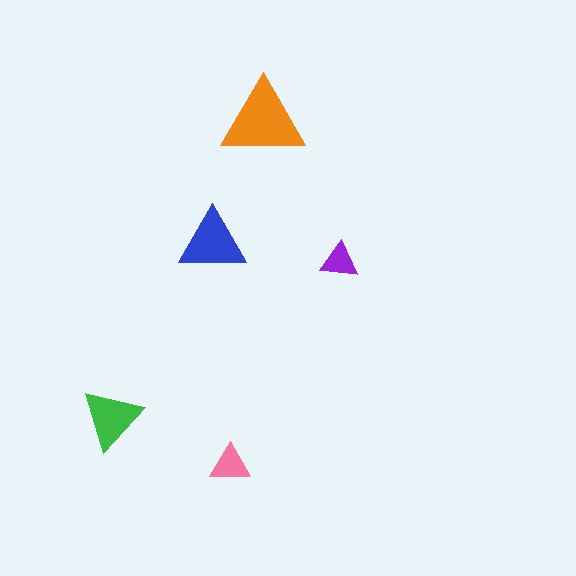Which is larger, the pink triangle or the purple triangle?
The pink one.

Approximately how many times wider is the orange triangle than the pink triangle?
About 2 times wider.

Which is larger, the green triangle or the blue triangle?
The blue one.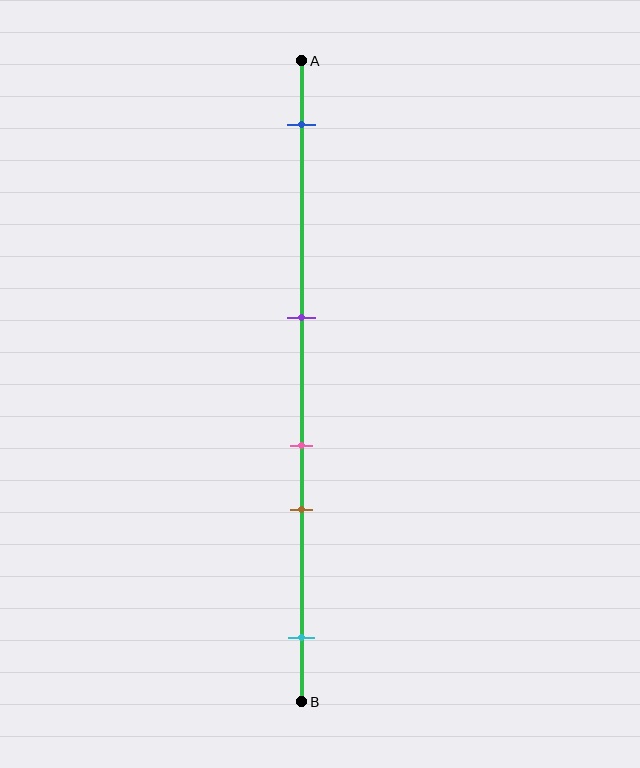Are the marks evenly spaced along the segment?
No, the marks are not evenly spaced.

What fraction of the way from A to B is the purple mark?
The purple mark is approximately 40% (0.4) of the way from A to B.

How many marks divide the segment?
There are 5 marks dividing the segment.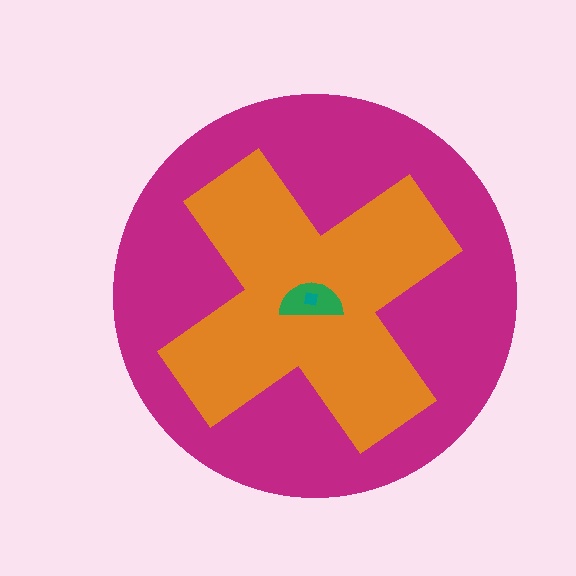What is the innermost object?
The teal square.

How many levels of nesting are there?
4.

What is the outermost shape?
The magenta circle.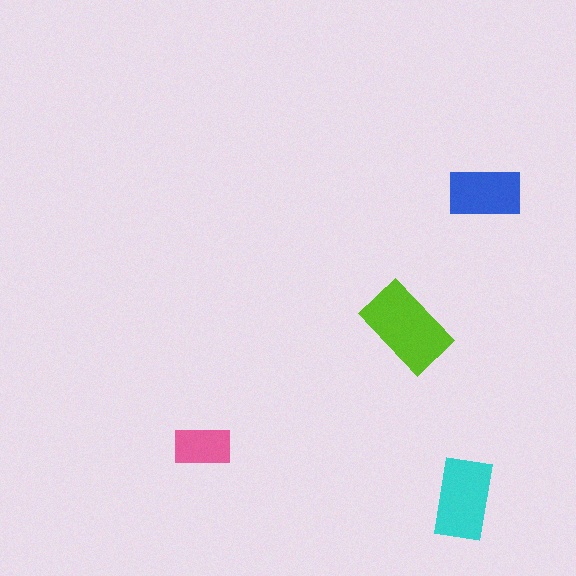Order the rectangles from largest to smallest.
the lime one, the cyan one, the blue one, the pink one.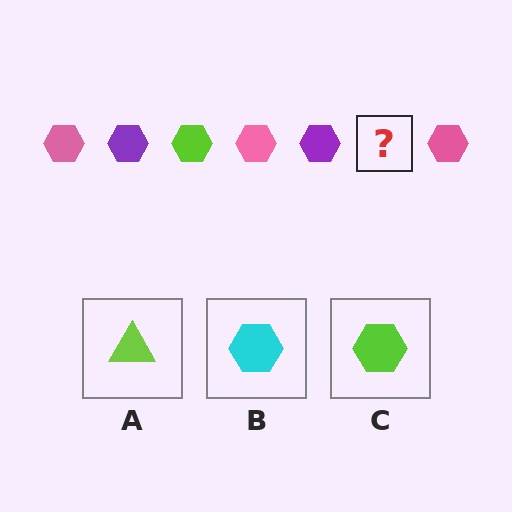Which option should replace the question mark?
Option C.